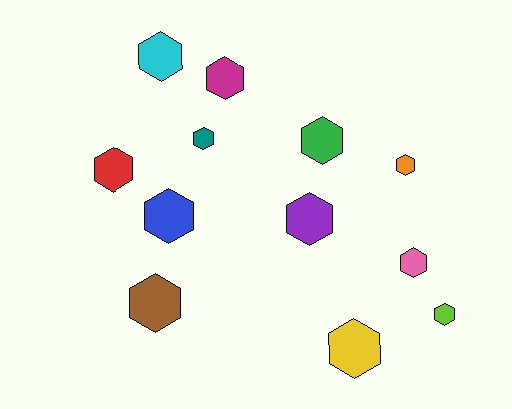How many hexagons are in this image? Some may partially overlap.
There are 12 hexagons.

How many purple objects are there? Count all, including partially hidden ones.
There is 1 purple object.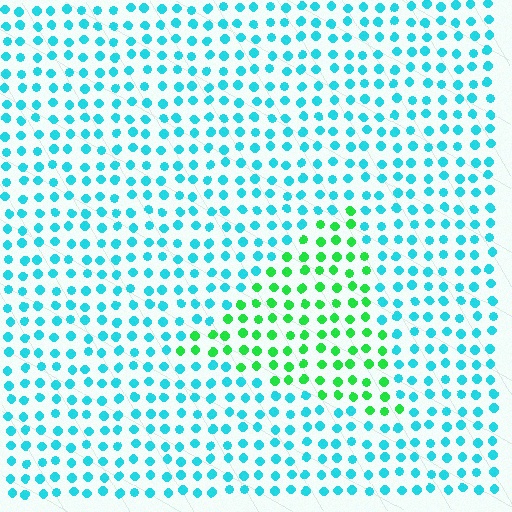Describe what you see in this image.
The image is filled with small cyan elements in a uniform arrangement. A triangle-shaped region is visible where the elements are tinted to a slightly different hue, forming a subtle color boundary.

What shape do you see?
I see a triangle.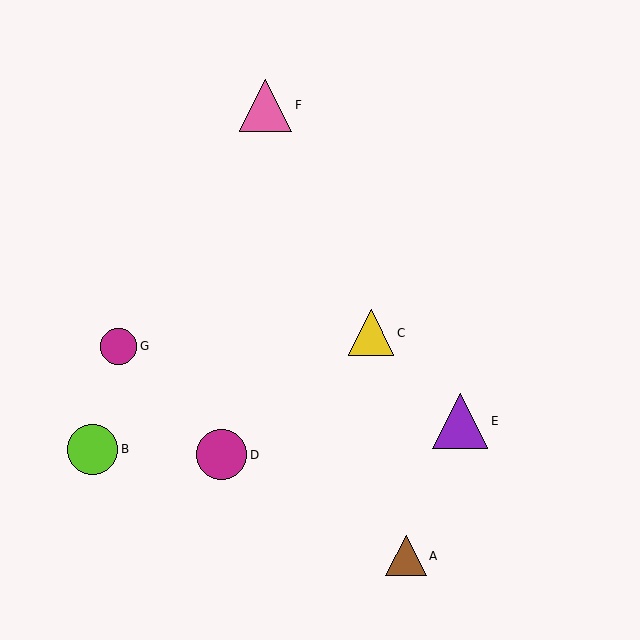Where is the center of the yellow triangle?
The center of the yellow triangle is at (371, 333).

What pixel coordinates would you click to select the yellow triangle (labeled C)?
Click at (371, 333) to select the yellow triangle C.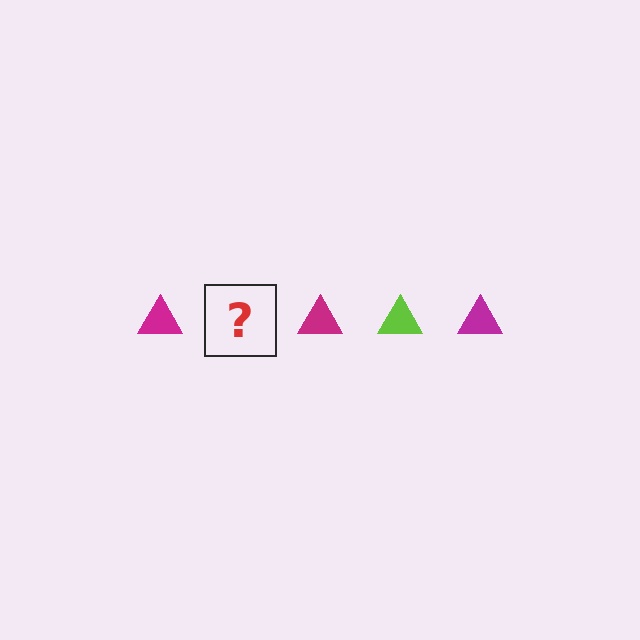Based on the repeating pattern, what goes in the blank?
The blank should be a lime triangle.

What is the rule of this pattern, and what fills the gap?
The rule is that the pattern cycles through magenta, lime triangles. The gap should be filled with a lime triangle.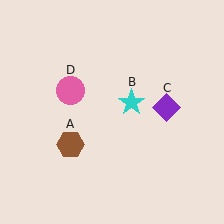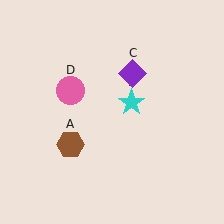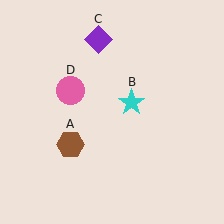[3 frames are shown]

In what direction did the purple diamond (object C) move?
The purple diamond (object C) moved up and to the left.